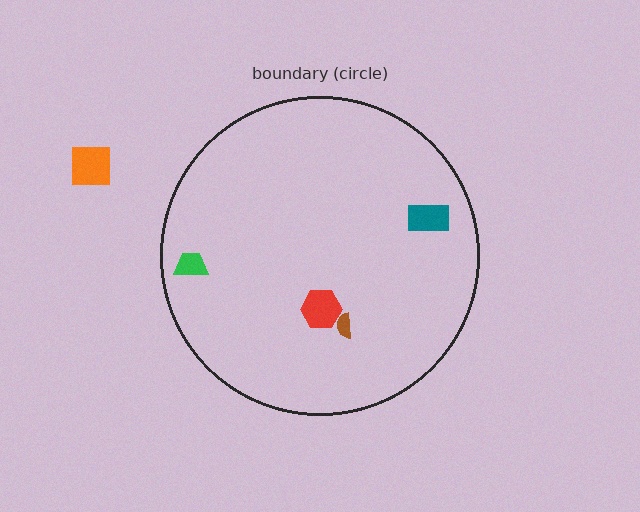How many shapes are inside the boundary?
4 inside, 1 outside.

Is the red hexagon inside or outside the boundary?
Inside.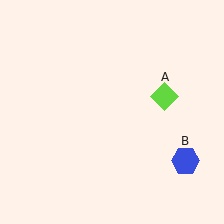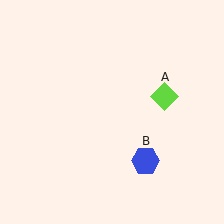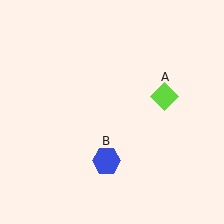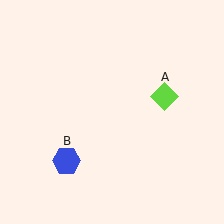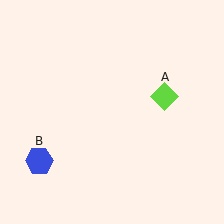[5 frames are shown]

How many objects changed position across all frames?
1 object changed position: blue hexagon (object B).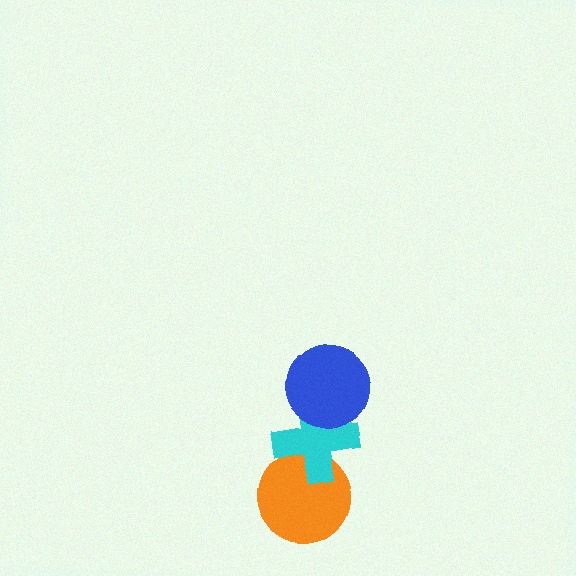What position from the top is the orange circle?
The orange circle is 3rd from the top.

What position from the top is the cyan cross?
The cyan cross is 2nd from the top.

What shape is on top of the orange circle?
The cyan cross is on top of the orange circle.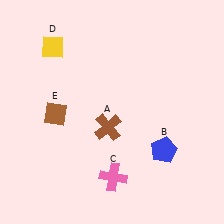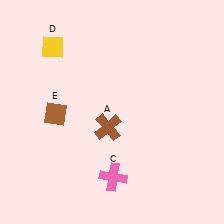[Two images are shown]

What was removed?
The blue pentagon (B) was removed in Image 2.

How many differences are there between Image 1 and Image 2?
There is 1 difference between the two images.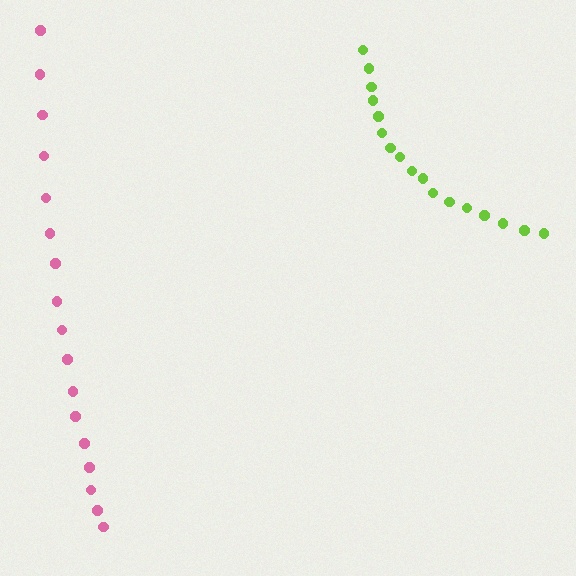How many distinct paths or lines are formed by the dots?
There are 2 distinct paths.